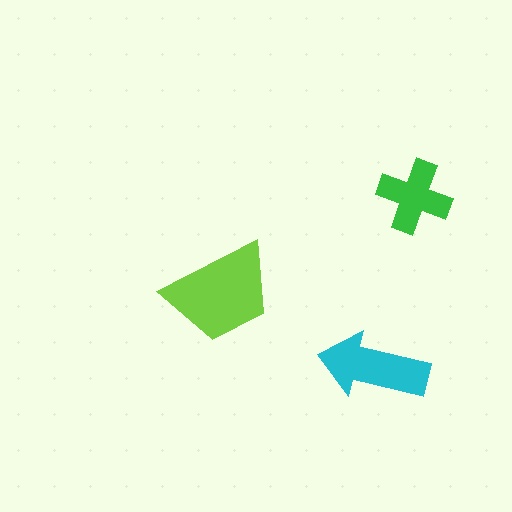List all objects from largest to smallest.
The lime trapezoid, the cyan arrow, the green cross.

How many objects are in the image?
There are 3 objects in the image.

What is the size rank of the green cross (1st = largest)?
3rd.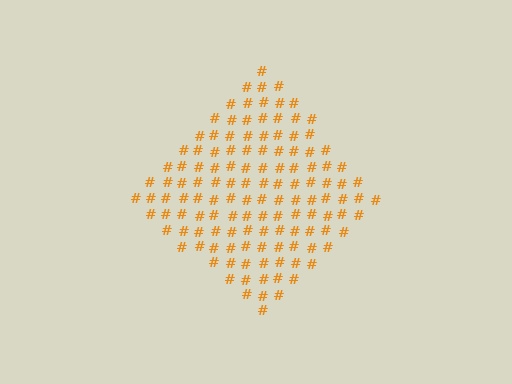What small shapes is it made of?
It is made of small hash symbols.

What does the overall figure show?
The overall figure shows a diamond.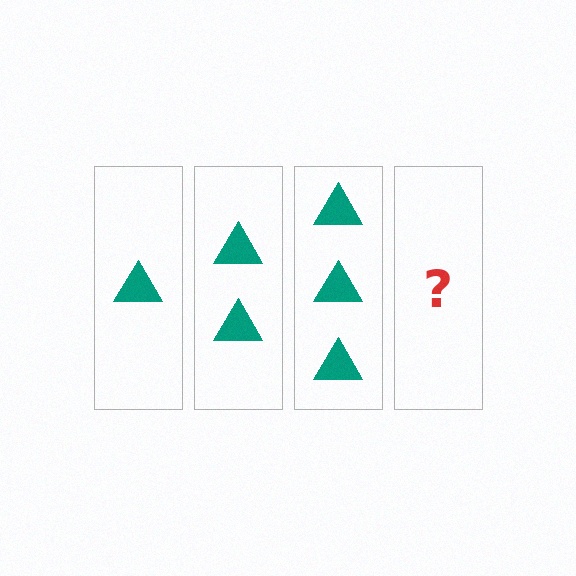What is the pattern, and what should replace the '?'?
The pattern is that each step adds one more triangle. The '?' should be 4 triangles.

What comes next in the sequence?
The next element should be 4 triangles.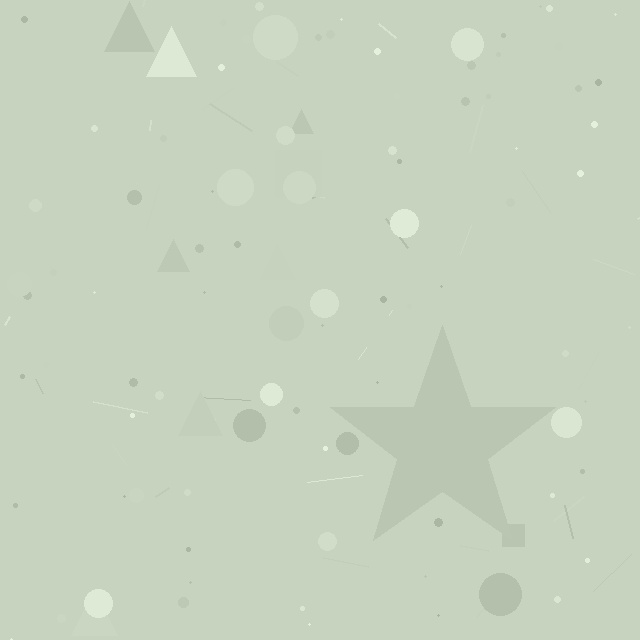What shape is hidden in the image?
A star is hidden in the image.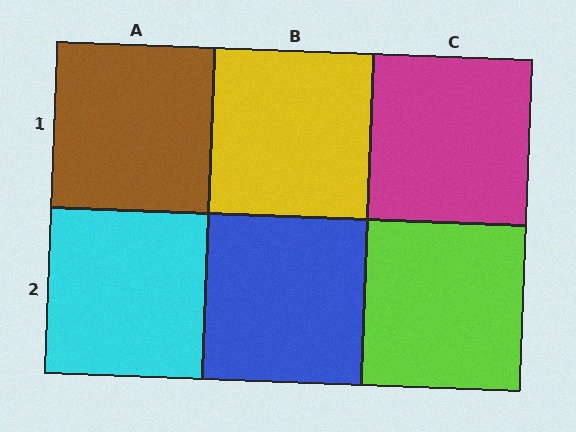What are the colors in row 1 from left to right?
Brown, yellow, magenta.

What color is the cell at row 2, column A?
Cyan.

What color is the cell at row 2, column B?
Blue.